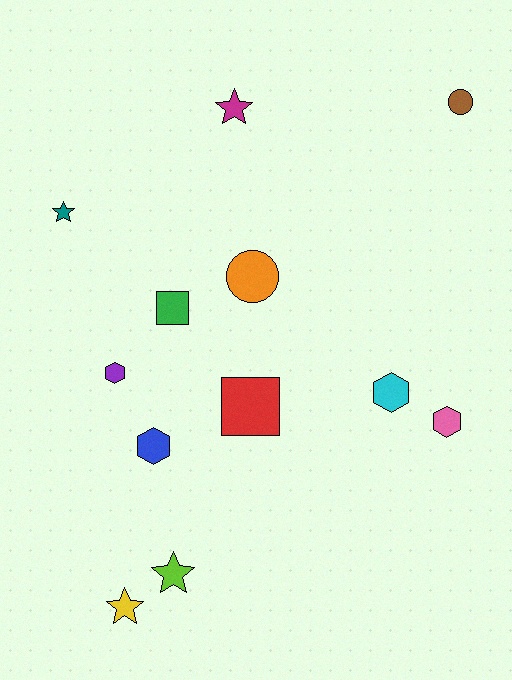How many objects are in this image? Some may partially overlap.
There are 12 objects.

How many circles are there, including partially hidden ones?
There are 2 circles.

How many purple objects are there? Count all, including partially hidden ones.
There is 1 purple object.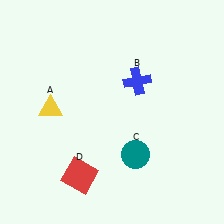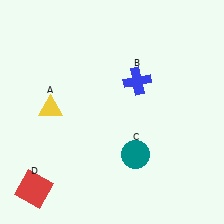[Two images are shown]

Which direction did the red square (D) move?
The red square (D) moved left.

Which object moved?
The red square (D) moved left.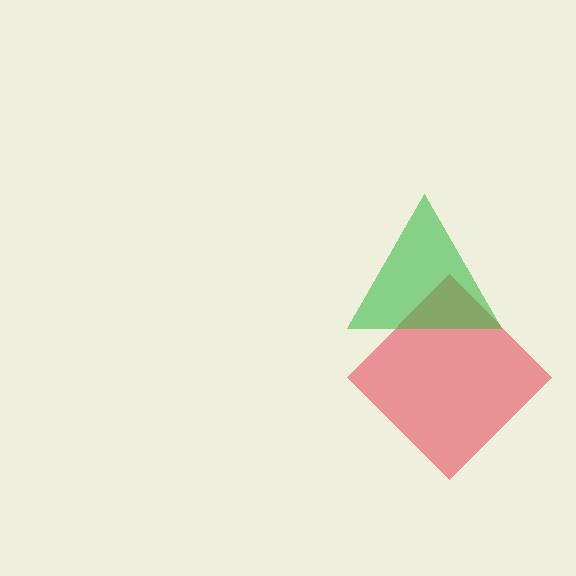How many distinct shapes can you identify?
There are 2 distinct shapes: a red diamond, a green triangle.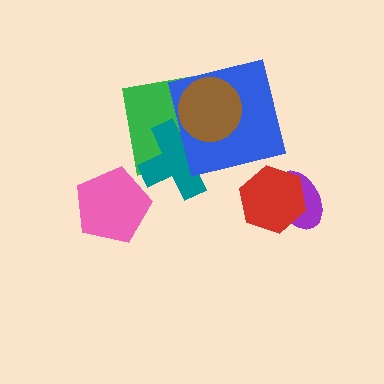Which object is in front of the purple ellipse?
The red hexagon is in front of the purple ellipse.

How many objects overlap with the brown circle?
3 objects overlap with the brown circle.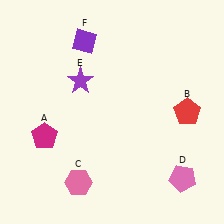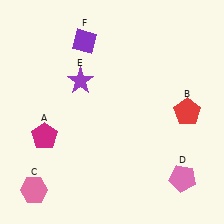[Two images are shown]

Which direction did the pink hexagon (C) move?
The pink hexagon (C) moved left.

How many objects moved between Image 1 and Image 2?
1 object moved between the two images.